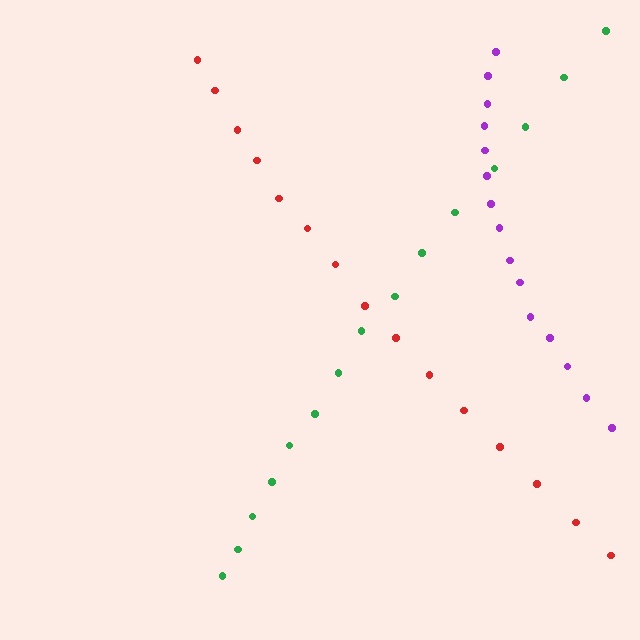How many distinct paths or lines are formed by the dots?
There are 3 distinct paths.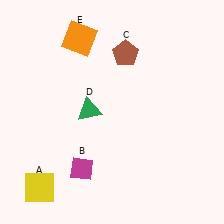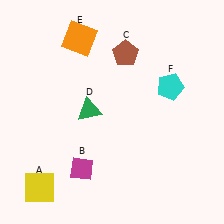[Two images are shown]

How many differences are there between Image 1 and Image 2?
There is 1 difference between the two images.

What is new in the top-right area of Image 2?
A cyan pentagon (F) was added in the top-right area of Image 2.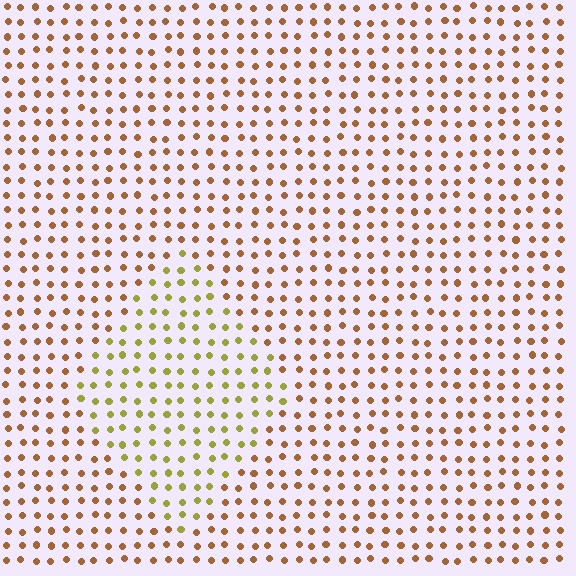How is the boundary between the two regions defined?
The boundary is defined purely by a slight shift in hue (about 40 degrees). Spacing, size, and orientation are identical on both sides.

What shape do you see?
I see a diamond.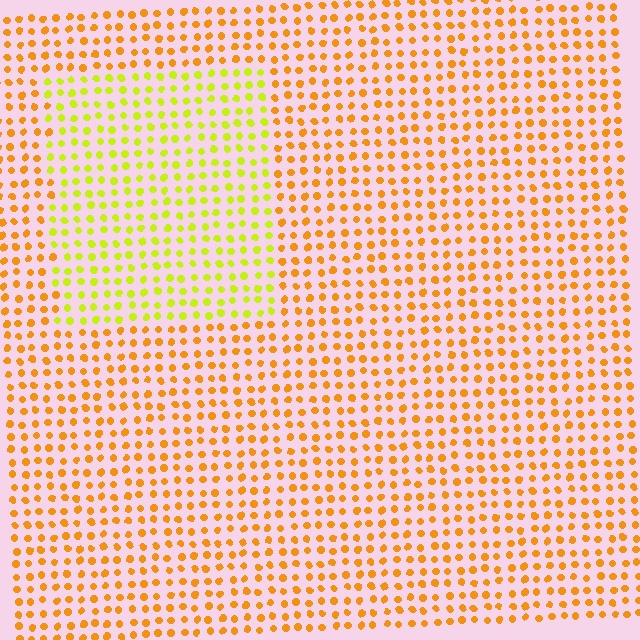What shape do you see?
I see a rectangle.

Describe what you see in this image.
The image is filled with small orange elements in a uniform arrangement. A rectangle-shaped region is visible where the elements are tinted to a slightly different hue, forming a subtle color boundary.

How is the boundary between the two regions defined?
The boundary is defined purely by a slight shift in hue (about 39 degrees). Spacing, size, and orientation are identical on both sides.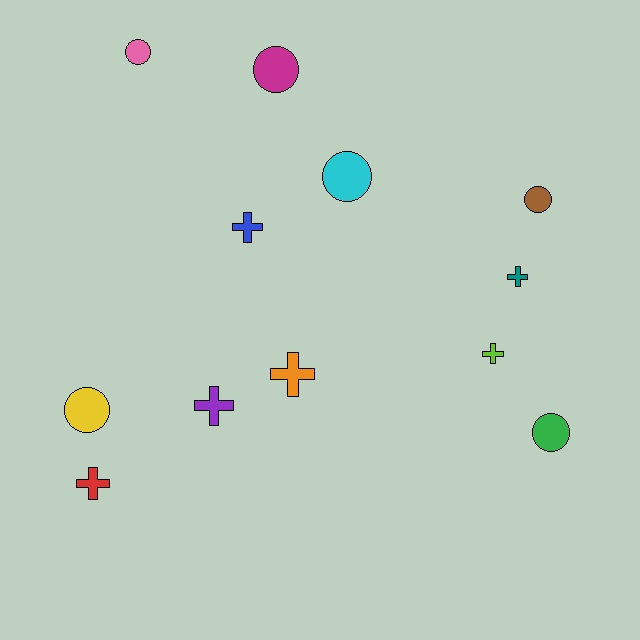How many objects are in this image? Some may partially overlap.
There are 12 objects.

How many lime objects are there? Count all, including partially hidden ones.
There is 1 lime object.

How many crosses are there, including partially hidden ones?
There are 6 crosses.